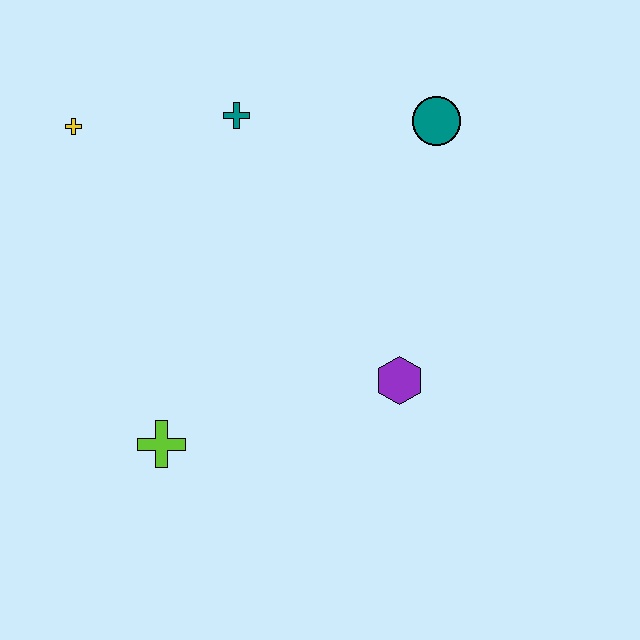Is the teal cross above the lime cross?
Yes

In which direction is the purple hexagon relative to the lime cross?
The purple hexagon is to the right of the lime cross.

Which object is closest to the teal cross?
The yellow cross is closest to the teal cross.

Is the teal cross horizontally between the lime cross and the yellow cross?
No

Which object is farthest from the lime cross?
The teal circle is farthest from the lime cross.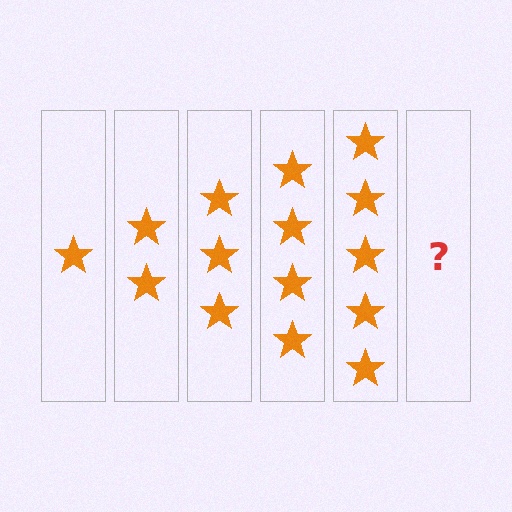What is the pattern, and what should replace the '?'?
The pattern is that each step adds one more star. The '?' should be 6 stars.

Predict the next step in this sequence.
The next step is 6 stars.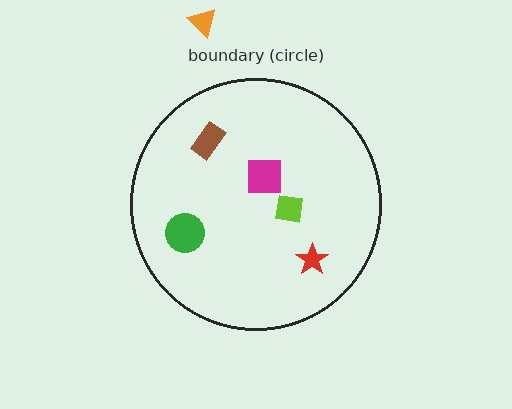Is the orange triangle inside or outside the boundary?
Outside.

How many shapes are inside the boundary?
5 inside, 1 outside.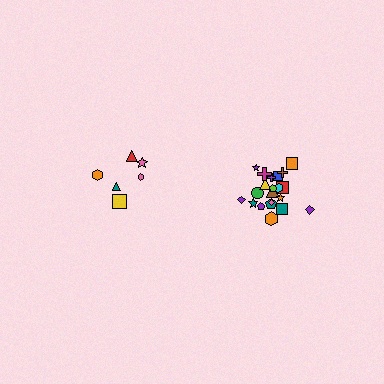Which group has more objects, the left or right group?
The right group.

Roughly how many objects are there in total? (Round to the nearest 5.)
Roughly 30 objects in total.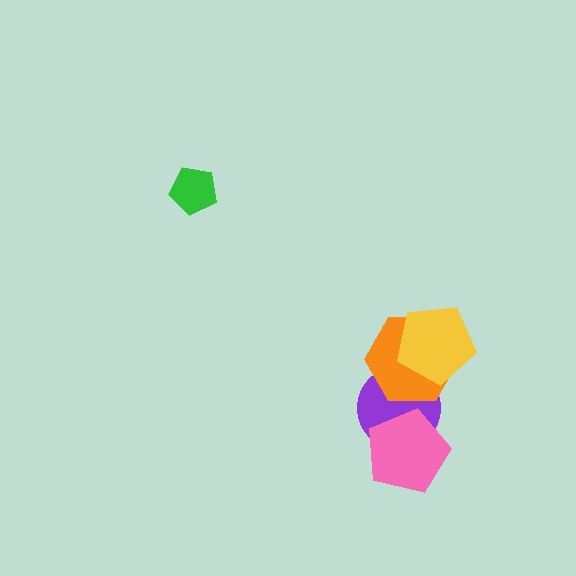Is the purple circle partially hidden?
Yes, it is partially covered by another shape.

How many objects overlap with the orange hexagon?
2 objects overlap with the orange hexagon.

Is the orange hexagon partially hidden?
Yes, it is partially covered by another shape.